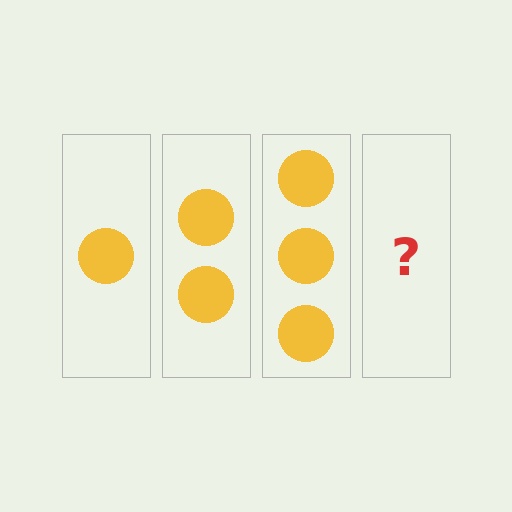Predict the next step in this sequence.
The next step is 4 circles.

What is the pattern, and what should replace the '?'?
The pattern is that each step adds one more circle. The '?' should be 4 circles.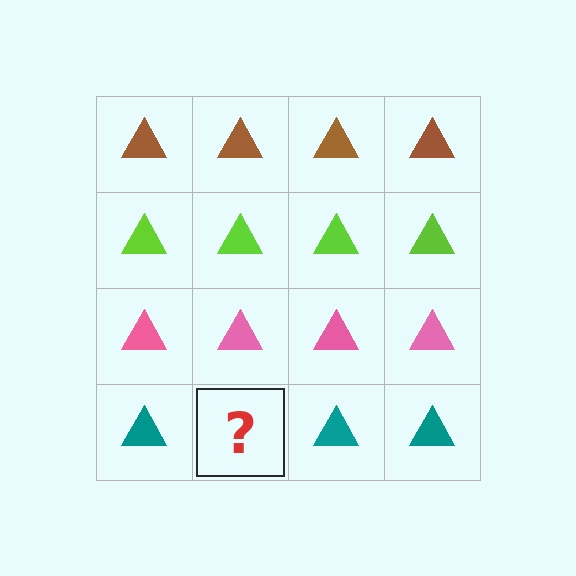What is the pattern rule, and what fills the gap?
The rule is that each row has a consistent color. The gap should be filled with a teal triangle.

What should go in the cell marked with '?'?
The missing cell should contain a teal triangle.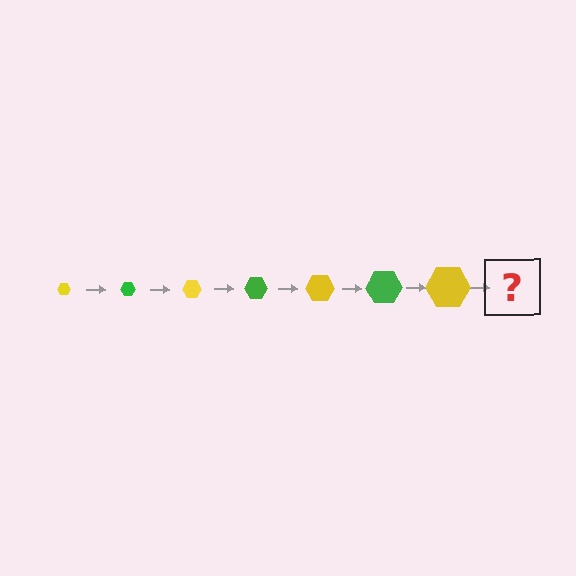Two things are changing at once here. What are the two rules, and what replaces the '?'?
The two rules are that the hexagon grows larger each step and the color cycles through yellow and green. The '?' should be a green hexagon, larger than the previous one.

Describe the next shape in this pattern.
It should be a green hexagon, larger than the previous one.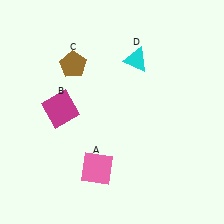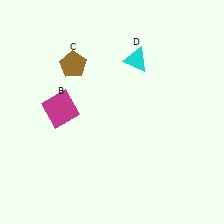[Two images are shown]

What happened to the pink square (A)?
The pink square (A) was removed in Image 2. It was in the bottom-left area of Image 1.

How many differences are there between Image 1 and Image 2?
There is 1 difference between the two images.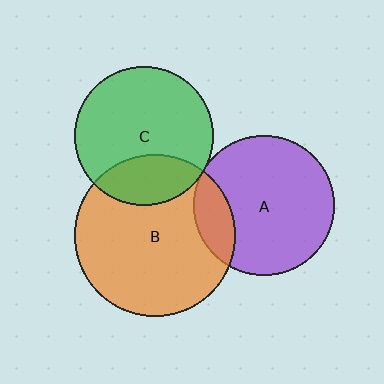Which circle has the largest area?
Circle B (orange).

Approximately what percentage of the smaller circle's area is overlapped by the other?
Approximately 15%.